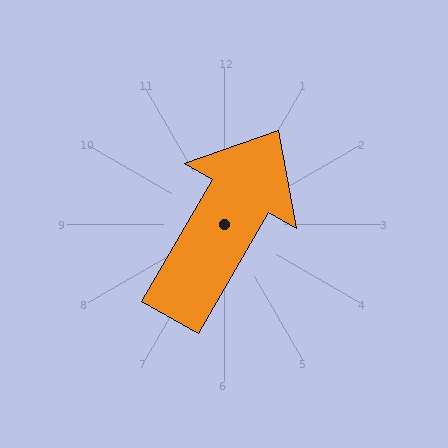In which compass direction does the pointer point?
Northeast.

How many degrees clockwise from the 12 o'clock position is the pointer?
Approximately 30 degrees.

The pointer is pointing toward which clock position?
Roughly 1 o'clock.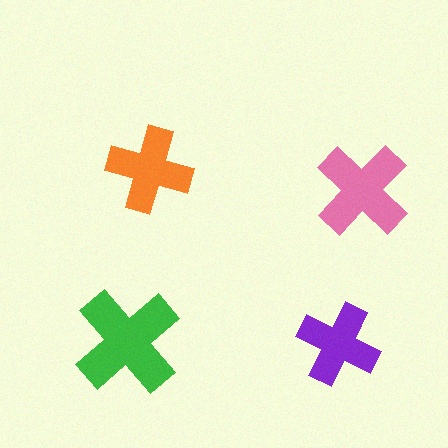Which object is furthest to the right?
The pink cross is rightmost.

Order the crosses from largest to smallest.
the green one, the pink one, the orange one, the purple one.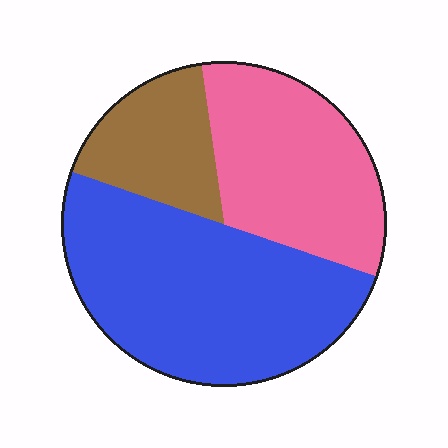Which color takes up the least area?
Brown, at roughly 20%.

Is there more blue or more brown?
Blue.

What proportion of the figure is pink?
Pink covers about 30% of the figure.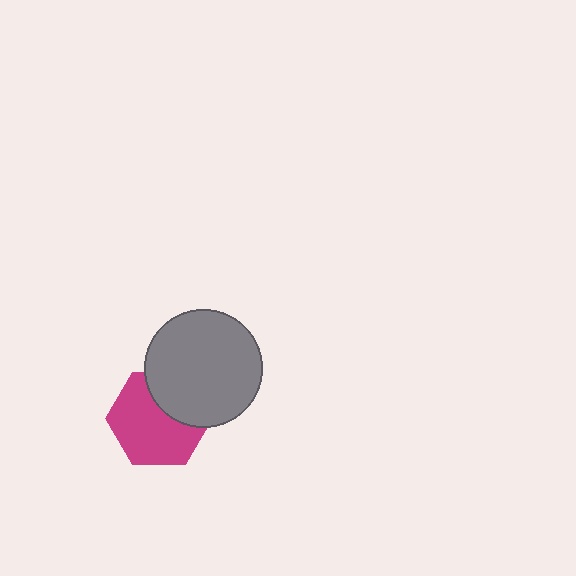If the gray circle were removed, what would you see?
You would see the complete magenta hexagon.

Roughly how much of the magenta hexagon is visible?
Most of it is visible (roughly 68%).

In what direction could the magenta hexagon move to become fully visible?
The magenta hexagon could move toward the lower-left. That would shift it out from behind the gray circle entirely.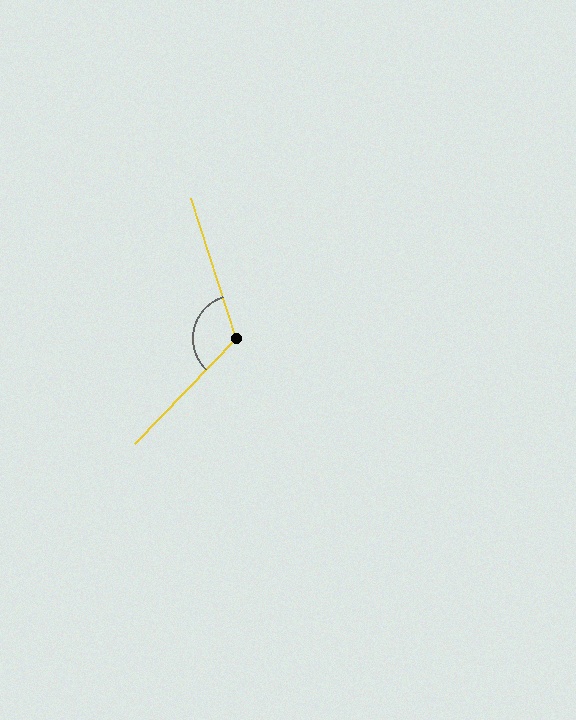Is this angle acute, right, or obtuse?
It is obtuse.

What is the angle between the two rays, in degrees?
Approximately 118 degrees.